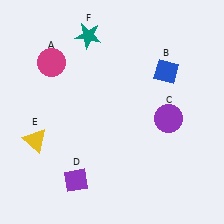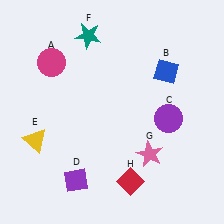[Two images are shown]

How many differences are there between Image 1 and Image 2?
There are 2 differences between the two images.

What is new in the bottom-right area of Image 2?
A pink star (G) was added in the bottom-right area of Image 2.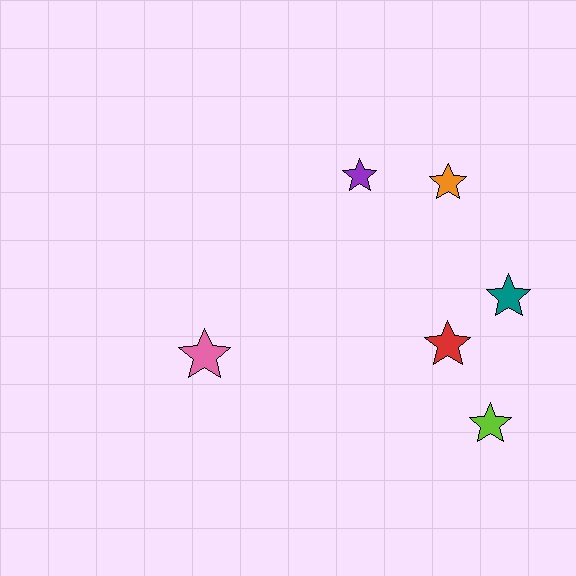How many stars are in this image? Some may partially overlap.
There are 6 stars.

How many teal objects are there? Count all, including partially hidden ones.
There is 1 teal object.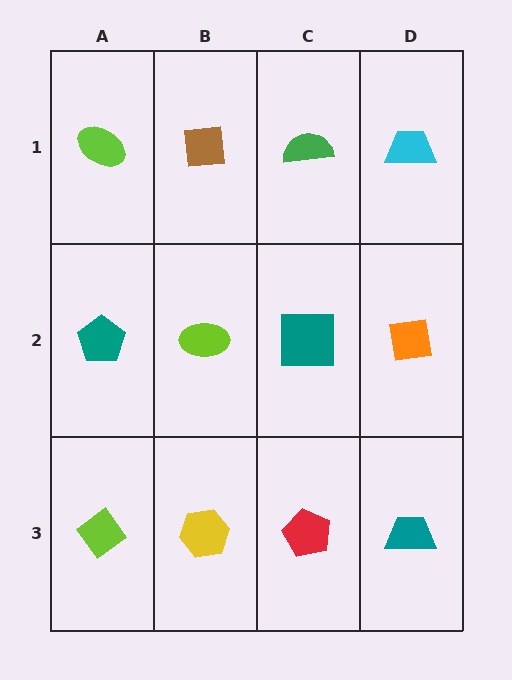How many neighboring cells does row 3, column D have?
2.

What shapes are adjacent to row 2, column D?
A cyan trapezoid (row 1, column D), a teal trapezoid (row 3, column D), a teal square (row 2, column C).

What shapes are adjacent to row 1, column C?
A teal square (row 2, column C), a brown square (row 1, column B), a cyan trapezoid (row 1, column D).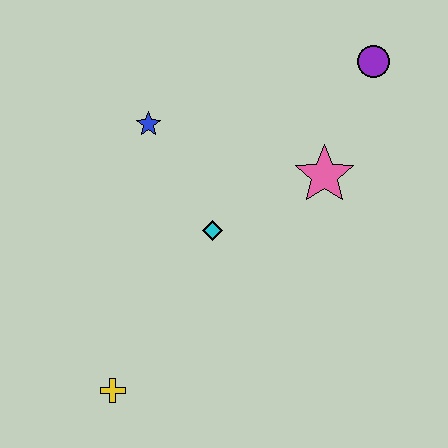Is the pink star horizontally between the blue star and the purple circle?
Yes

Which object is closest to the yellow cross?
The cyan diamond is closest to the yellow cross.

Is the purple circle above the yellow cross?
Yes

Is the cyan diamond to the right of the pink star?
No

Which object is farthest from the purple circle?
The yellow cross is farthest from the purple circle.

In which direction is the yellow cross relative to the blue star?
The yellow cross is below the blue star.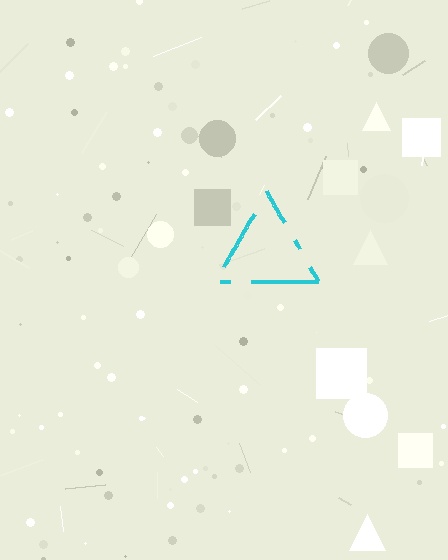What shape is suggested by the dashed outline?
The dashed outline suggests a triangle.